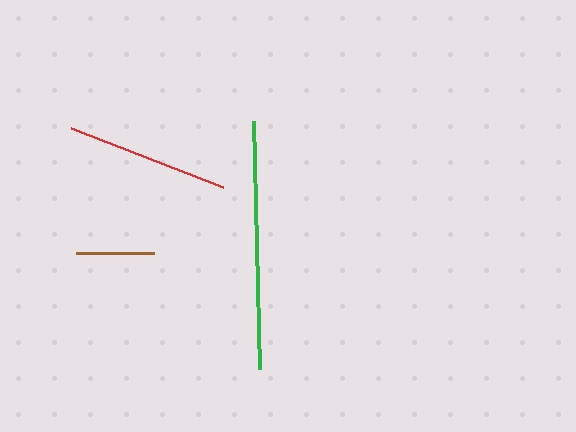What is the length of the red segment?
The red segment is approximately 163 pixels long.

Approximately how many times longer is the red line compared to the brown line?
The red line is approximately 2.1 times the length of the brown line.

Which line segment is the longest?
The green line is the longest at approximately 248 pixels.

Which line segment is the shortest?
The brown line is the shortest at approximately 78 pixels.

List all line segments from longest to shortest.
From longest to shortest: green, red, brown.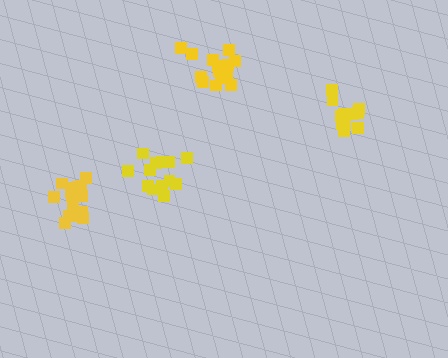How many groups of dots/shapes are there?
There are 4 groups.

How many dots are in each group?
Group 1: 16 dots, Group 2: 11 dots, Group 3: 14 dots, Group 4: 14 dots (55 total).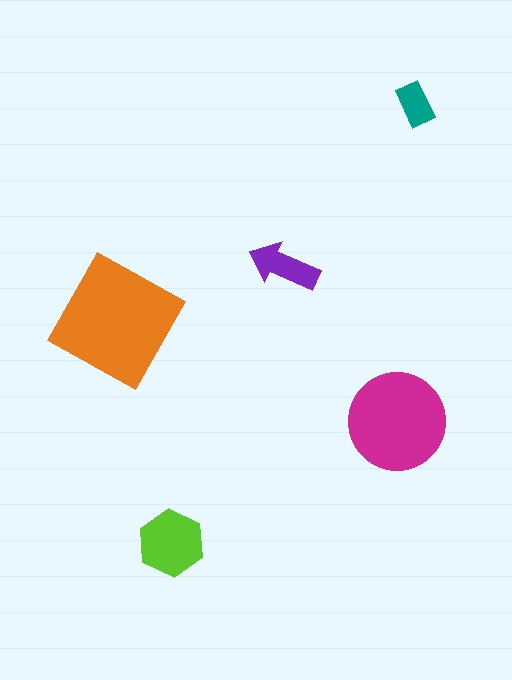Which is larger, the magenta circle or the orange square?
The orange square.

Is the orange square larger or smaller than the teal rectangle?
Larger.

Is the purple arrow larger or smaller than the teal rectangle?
Larger.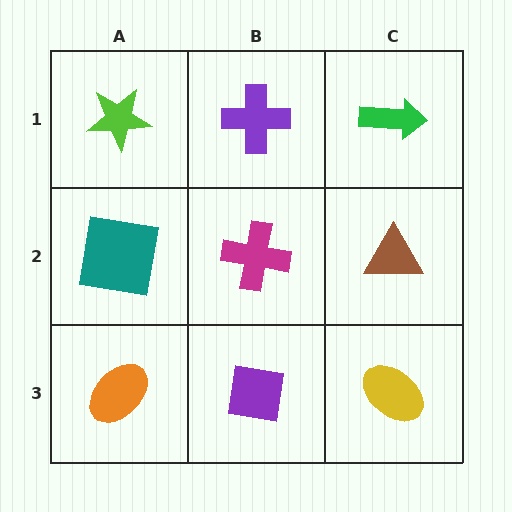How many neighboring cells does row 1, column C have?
2.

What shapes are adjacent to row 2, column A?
A lime star (row 1, column A), an orange ellipse (row 3, column A), a magenta cross (row 2, column B).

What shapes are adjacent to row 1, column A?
A teal square (row 2, column A), a purple cross (row 1, column B).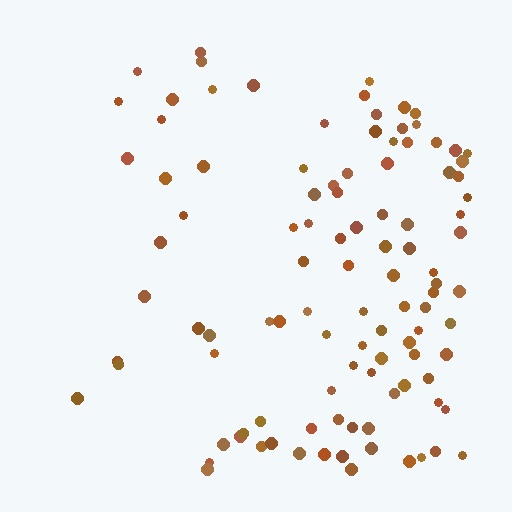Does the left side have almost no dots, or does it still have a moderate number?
Still a moderate number, just noticeably fewer than the right.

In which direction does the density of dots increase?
From left to right, with the right side densest.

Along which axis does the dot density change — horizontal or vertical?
Horizontal.